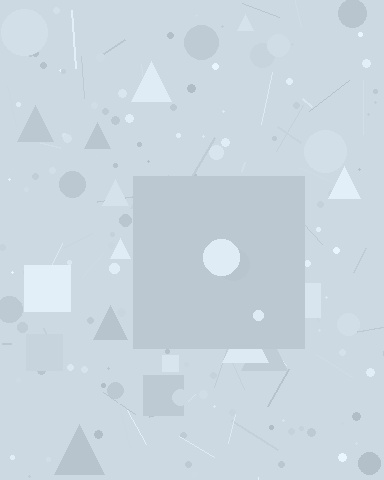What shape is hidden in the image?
A square is hidden in the image.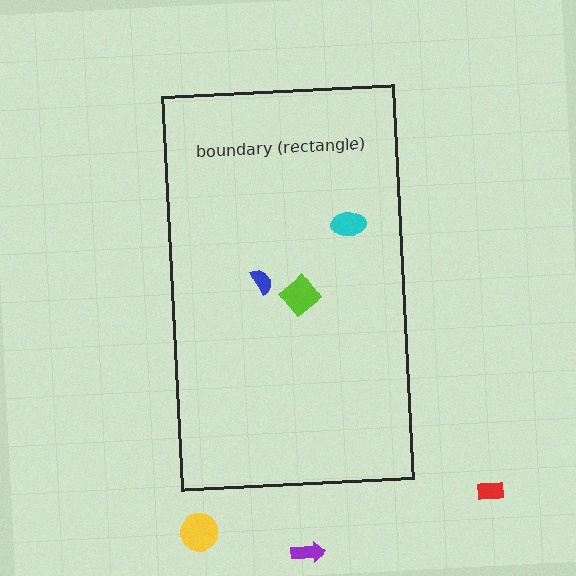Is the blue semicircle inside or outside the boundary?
Inside.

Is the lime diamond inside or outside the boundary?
Inside.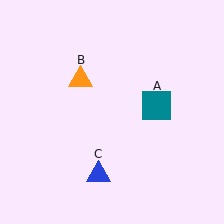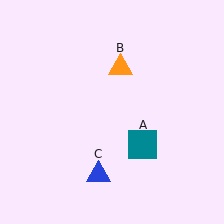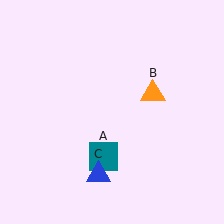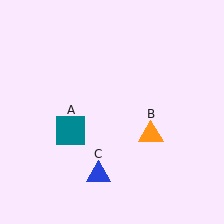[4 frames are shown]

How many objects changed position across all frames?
2 objects changed position: teal square (object A), orange triangle (object B).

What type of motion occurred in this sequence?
The teal square (object A), orange triangle (object B) rotated clockwise around the center of the scene.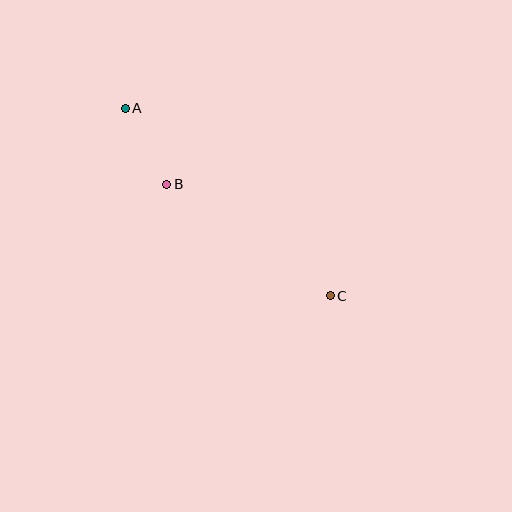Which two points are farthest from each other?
Points A and C are farthest from each other.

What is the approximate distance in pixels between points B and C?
The distance between B and C is approximately 198 pixels.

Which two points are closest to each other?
Points A and B are closest to each other.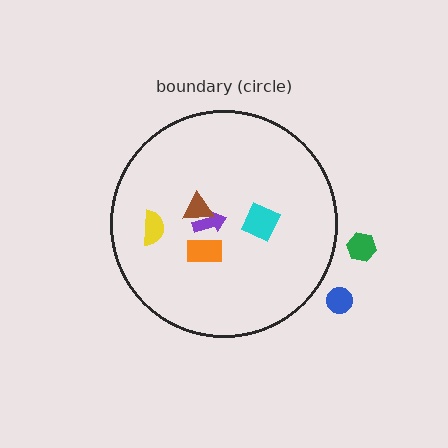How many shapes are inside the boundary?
5 inside, 2 outside.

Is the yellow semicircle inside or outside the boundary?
Inside.